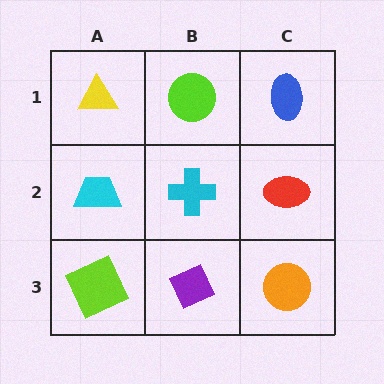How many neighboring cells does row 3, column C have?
2.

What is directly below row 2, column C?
An orange circle.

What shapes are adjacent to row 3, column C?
A red ellipse (row 2, column C), a purple diamond (row 3, column B).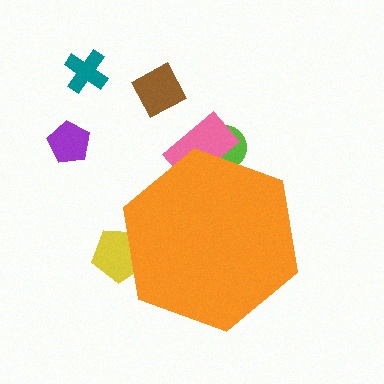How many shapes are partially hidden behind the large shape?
3 shapes are partially hidden.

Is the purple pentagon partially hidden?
No, the purple pentagon is fully visible.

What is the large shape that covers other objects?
An orange hexagon.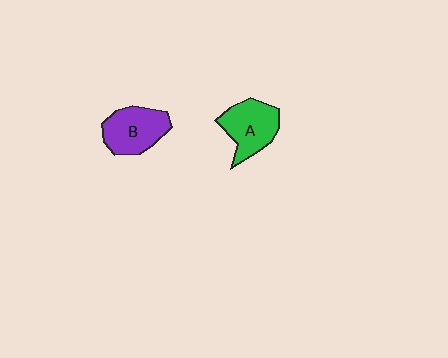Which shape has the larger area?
Shape B (purple).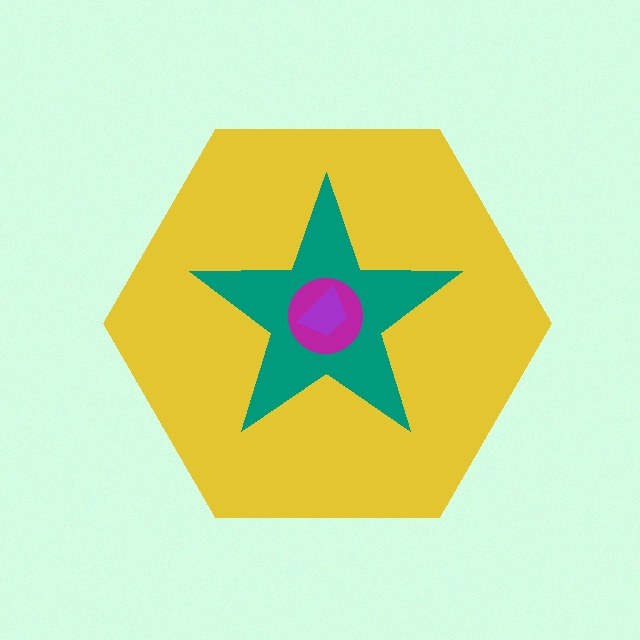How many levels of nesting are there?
4.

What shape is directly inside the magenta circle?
The purple trapezoid.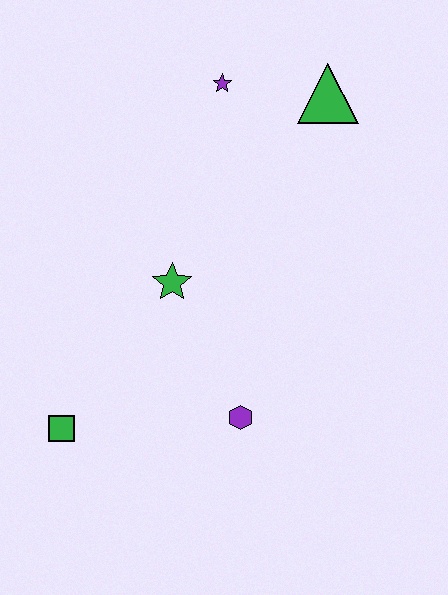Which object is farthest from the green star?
The green triangle is farthest from the green star.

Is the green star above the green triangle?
No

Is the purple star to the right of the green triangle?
No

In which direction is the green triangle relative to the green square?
The green triangle is above the green square.